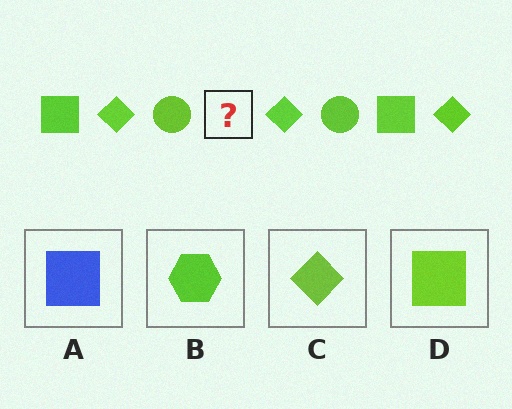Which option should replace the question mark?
Option D.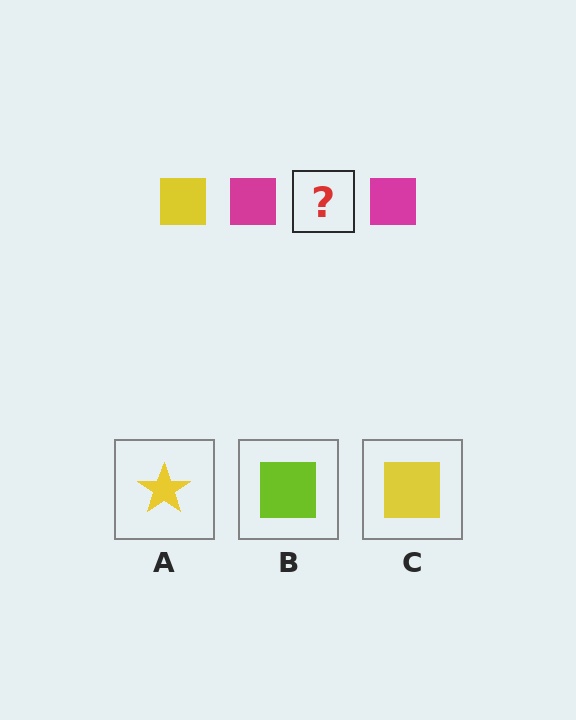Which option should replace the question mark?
Option C.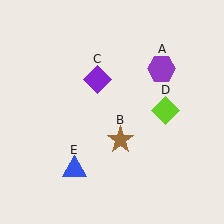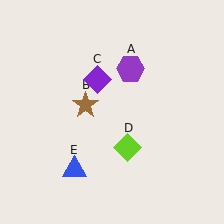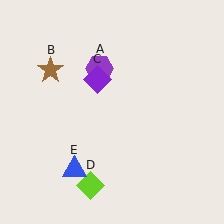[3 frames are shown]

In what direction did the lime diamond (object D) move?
The lime diamond (object D) moved down and to the left.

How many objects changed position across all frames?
3 objects changed position: purple hexagon (object A), brown star (object B), lime diamond (object D).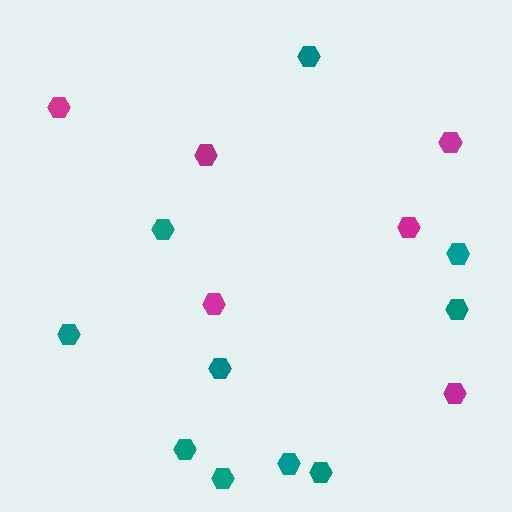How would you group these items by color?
There are 2 groups: one group of magenta hexagons (6) and one group of teal hexagons (10).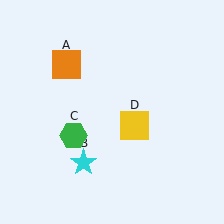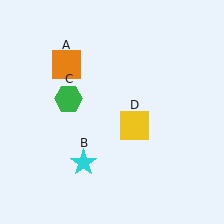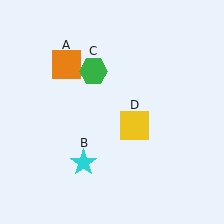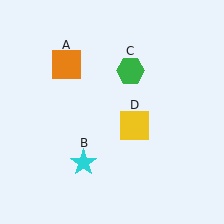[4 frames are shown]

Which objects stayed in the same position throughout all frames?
Orange square (object A) and cyan star (object B) and yellow square (object D) remained stationary.